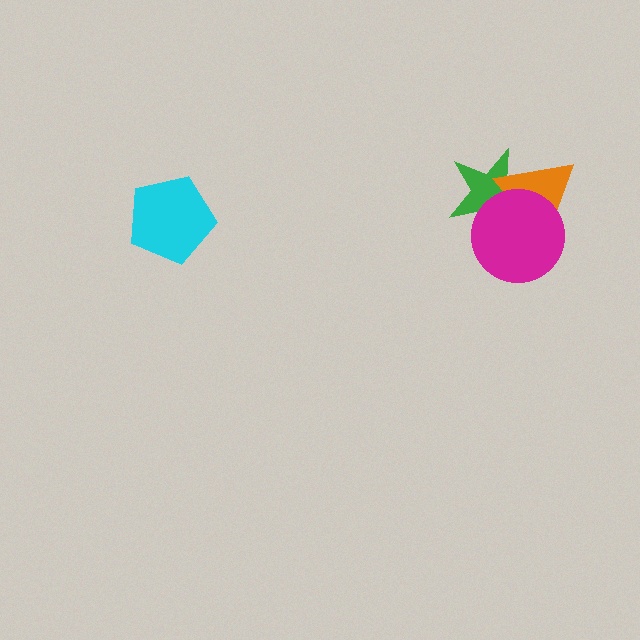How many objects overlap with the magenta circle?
2 objects overlap with the magenta circle.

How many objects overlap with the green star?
2 objects overlap with the green star.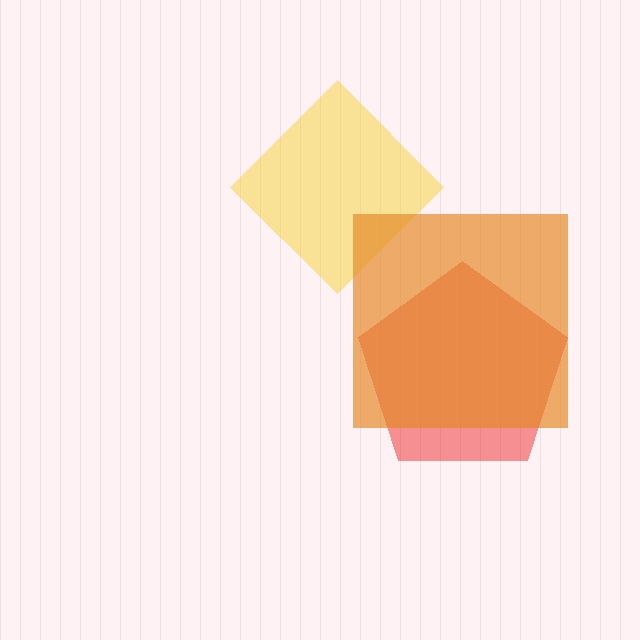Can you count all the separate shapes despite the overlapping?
Yes, there are 3 separate shapes.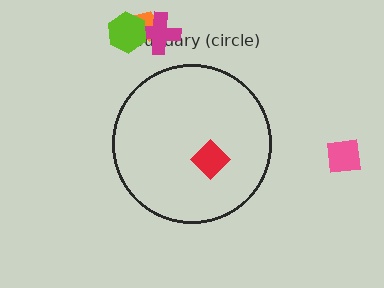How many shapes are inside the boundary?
1 inside, 4 outside.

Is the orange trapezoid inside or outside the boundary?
Outside.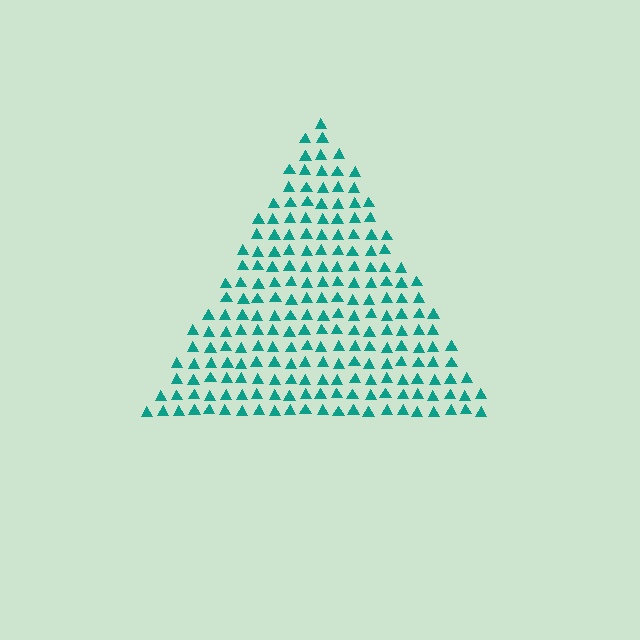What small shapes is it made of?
It is made of small triangles.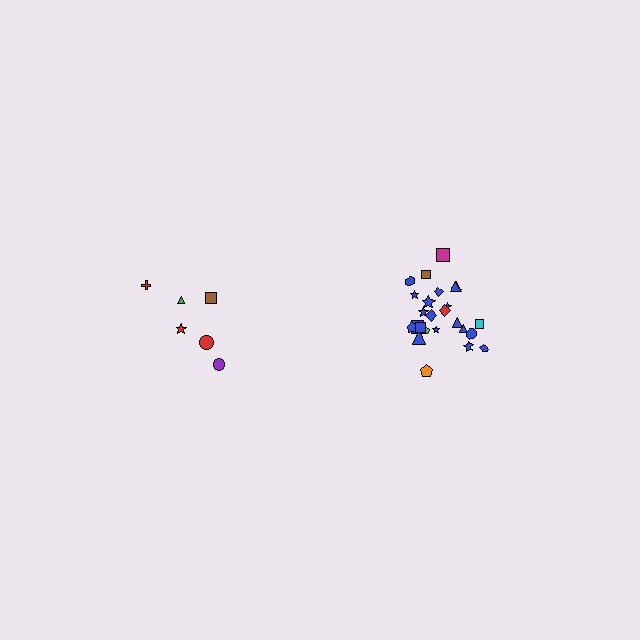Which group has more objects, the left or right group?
The right group.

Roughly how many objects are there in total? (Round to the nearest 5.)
Roughly 30 objects in total.